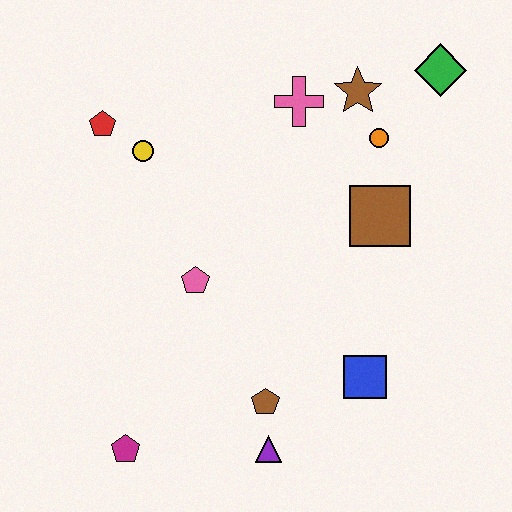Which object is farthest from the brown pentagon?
The green diamond is farthest from the brown pentagon.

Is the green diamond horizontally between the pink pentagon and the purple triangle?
No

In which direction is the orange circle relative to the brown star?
The orange circle is below the brown star.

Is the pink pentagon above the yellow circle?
No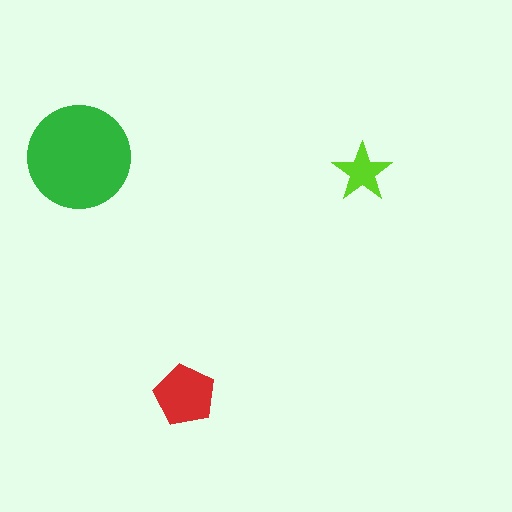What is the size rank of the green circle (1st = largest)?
1st.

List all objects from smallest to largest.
The lime star, the red pentagon, the green circle.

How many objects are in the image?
There are 3 objects in the image.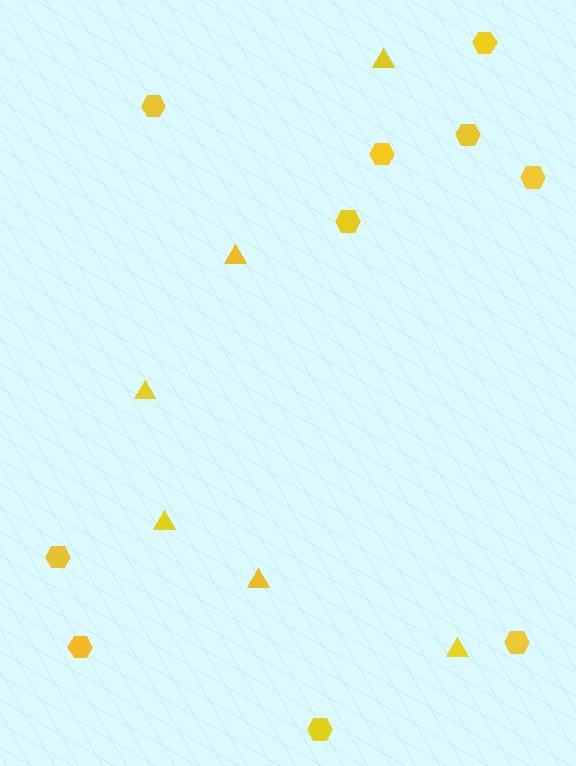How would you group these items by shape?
There are 2 groups: one group of hexagons (10) and one group of triangles (6).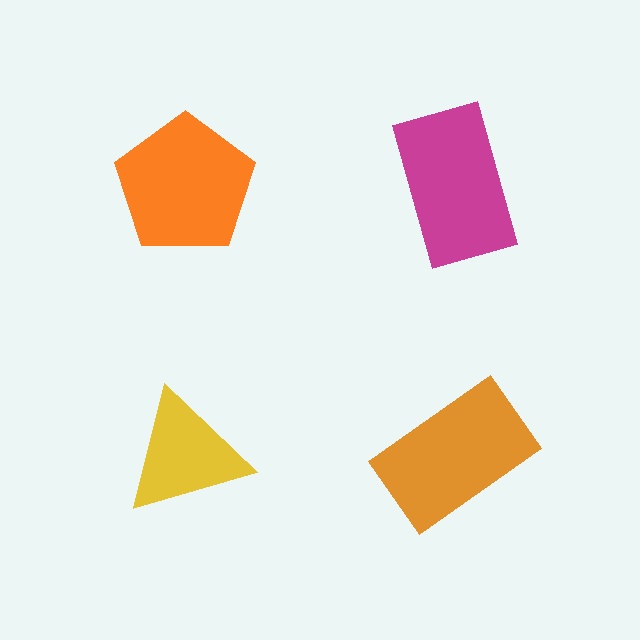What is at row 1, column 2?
A magenta rectangle.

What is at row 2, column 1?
A yellow triangle.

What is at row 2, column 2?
An orange rectangle.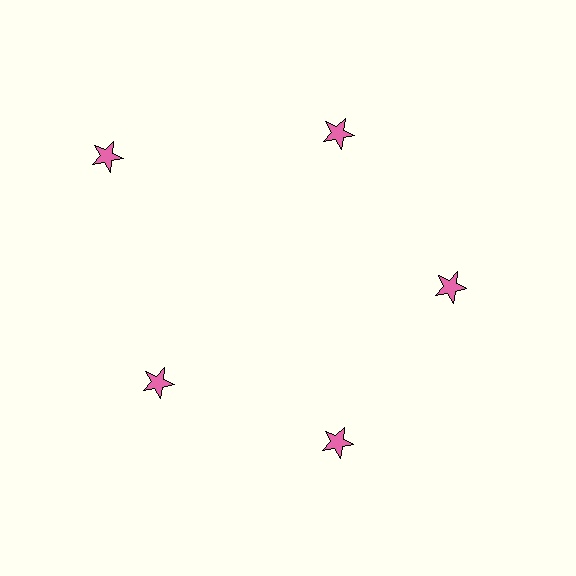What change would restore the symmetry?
The symmetry would be restored by moving it inward, back onto the ring so that all 5 stars sit at equal angles and equal distance from the center.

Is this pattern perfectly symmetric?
No. The 5 pink stars are arranged in a ring, but one element near the 10 o'clock position is pushed outward from the center, breaking the 5-fold rotational symmetry.